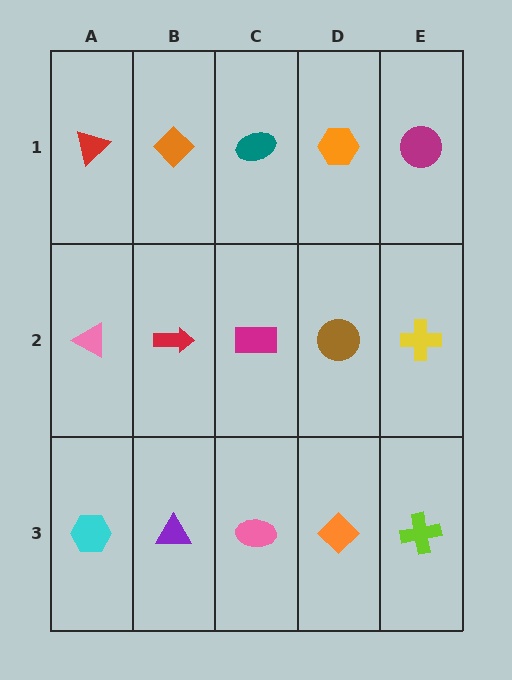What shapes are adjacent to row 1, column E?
A yellow cross (row 2, column E), an orange hexagon (row 1, column D).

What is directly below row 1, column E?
A yellow cross.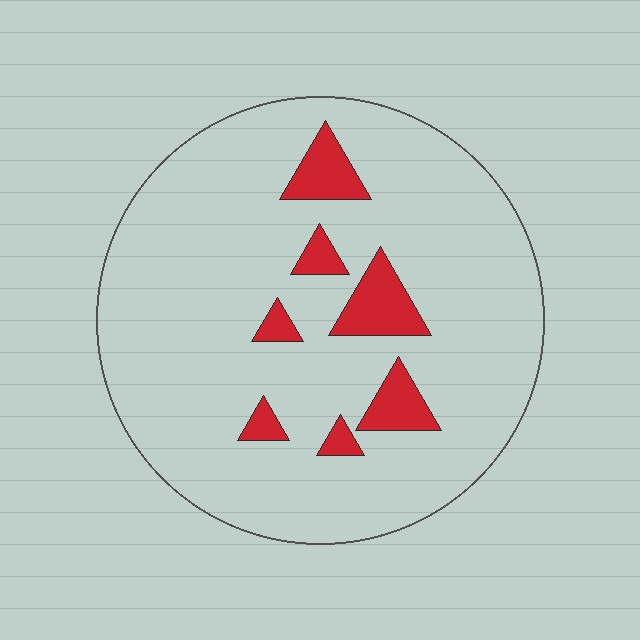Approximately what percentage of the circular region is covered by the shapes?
Approximately 10%.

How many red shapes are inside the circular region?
7.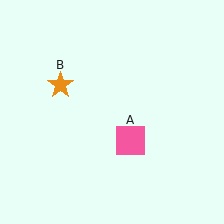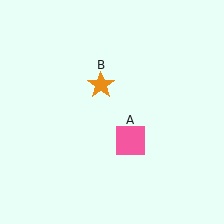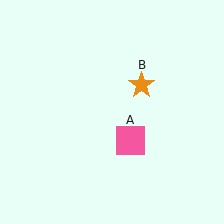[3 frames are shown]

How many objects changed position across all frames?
1 object changed position: orange star (object B).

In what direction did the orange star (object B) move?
The orange star (object B) moved right.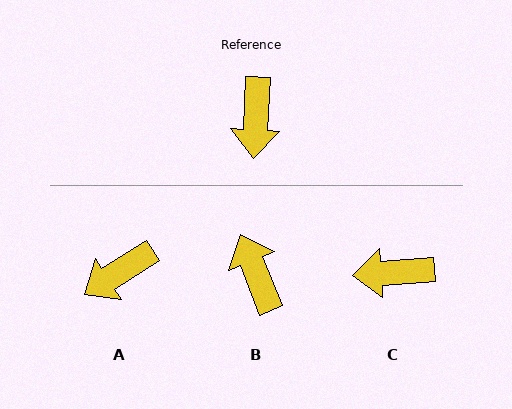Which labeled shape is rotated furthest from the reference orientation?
B, about 155 degrees away.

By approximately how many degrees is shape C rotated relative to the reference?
Approximately 83 degrees clockwise.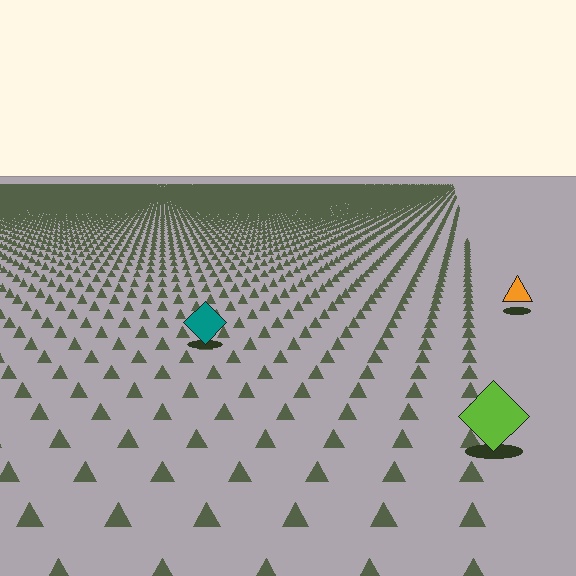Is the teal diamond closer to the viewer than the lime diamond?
No. The lime diamond is closer — you can tell from the texture gradient: the ground texture is coarser near it.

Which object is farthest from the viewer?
The orange triangle is farthest from the viewer. It appears smaller and the ground texture around it is denser.